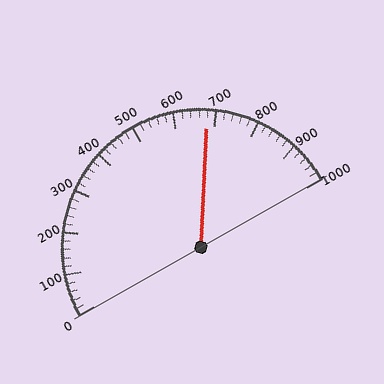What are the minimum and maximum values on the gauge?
The gauge ranges from 0 to 1000.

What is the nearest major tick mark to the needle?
The nearest major tick mark is 700.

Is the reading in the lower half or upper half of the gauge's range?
The reading is in the upper half of the range (0 to 1000).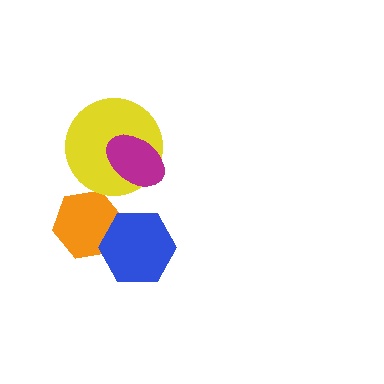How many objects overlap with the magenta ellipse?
1 object overlaps with the magenta ellipse.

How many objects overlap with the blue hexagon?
1 object overlaps with the blue hexagon.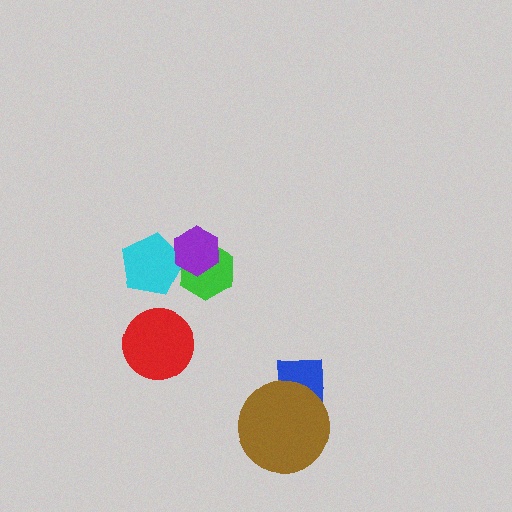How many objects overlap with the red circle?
0 objects overlap with the red circle.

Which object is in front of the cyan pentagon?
The purple hexagon is in front of the cyan pentagon.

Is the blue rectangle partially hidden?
Yes, it is partially covered by another shape.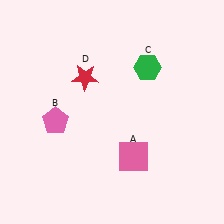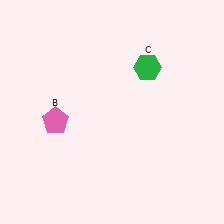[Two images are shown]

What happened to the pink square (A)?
The pink square (A) was removed in Image 2. It was in the bottom-right area of Image 1.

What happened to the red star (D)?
The red star (D) was removed in Image 2. It was in the top-left area of Image 1.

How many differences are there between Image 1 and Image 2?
There are 2 differences between the two images.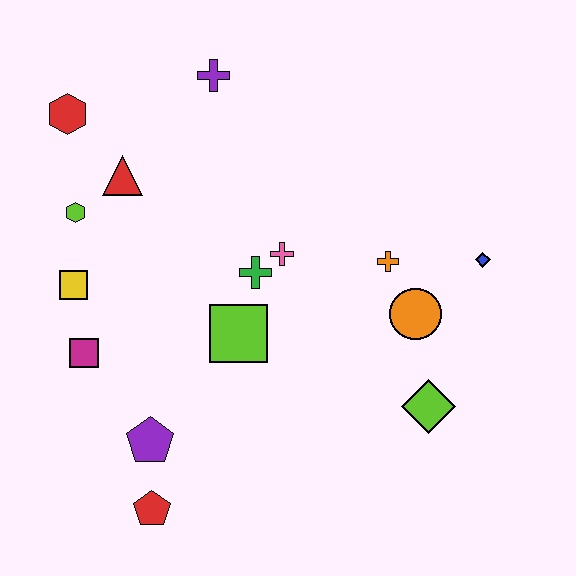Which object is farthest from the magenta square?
The blue diamond is farthest from the magenta square.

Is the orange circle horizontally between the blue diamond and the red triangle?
Yes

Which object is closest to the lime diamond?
The orange circle is closest to the lime diamond.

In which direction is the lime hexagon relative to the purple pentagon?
The lime hexagon is above the purple pentagon.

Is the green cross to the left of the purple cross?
No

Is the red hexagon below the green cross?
No